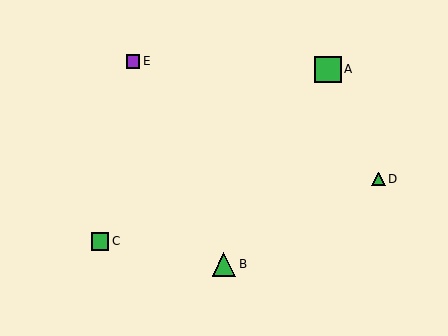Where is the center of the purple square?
The center of the purple square is at (133, 61).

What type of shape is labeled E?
Shape E is a purple square.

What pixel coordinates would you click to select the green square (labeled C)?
Click at (100, 241) to select the green square C.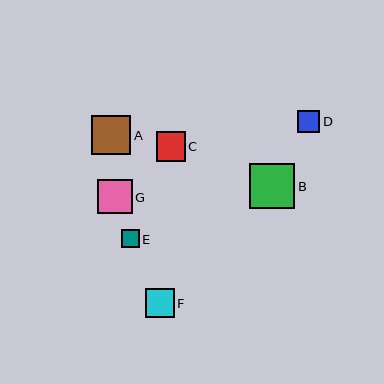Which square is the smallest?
Square E is the smallest with a size of approximately 18 pixels.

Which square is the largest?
Square B is the largest with a size of approximately 45 pixels.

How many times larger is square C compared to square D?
Square C is approximately 1.3 times the size of square D.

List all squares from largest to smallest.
From largest to smallest: B, A, G, C, F, D, E.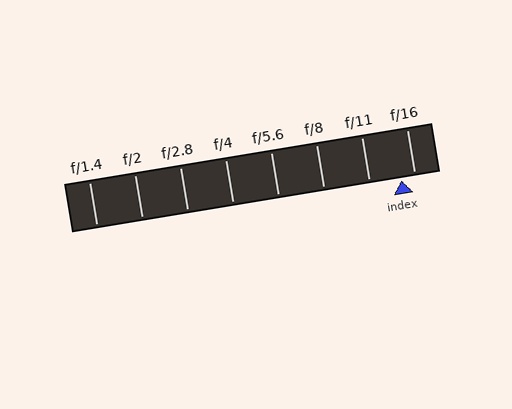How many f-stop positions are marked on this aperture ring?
There are 8 f-stop positions marked.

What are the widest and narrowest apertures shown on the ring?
The widest aperture shown is f/1.4 and the narrowest is f/16.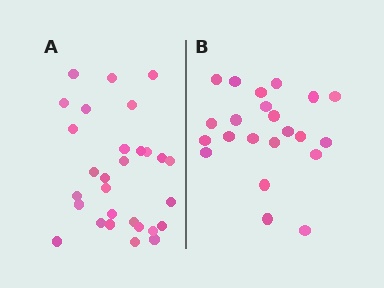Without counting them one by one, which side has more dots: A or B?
Region A (the left region) has more dots.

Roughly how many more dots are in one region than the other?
Region A has roughly 8 or so more dots than region B.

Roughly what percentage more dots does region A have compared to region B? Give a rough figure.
About 30% more.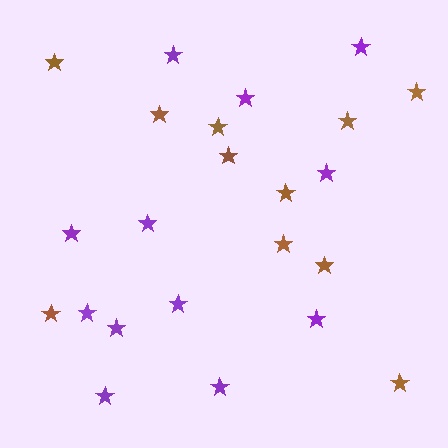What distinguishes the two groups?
There are 2 groups: one group of purple stars (12) and one group of brown stars (11).